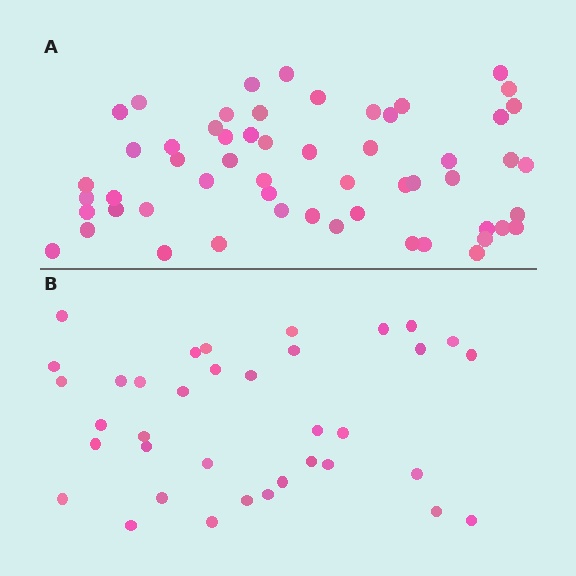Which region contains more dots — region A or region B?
Region A (the top region) has more dots.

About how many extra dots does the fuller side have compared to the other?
Region A has approximately 20 more dots than region B.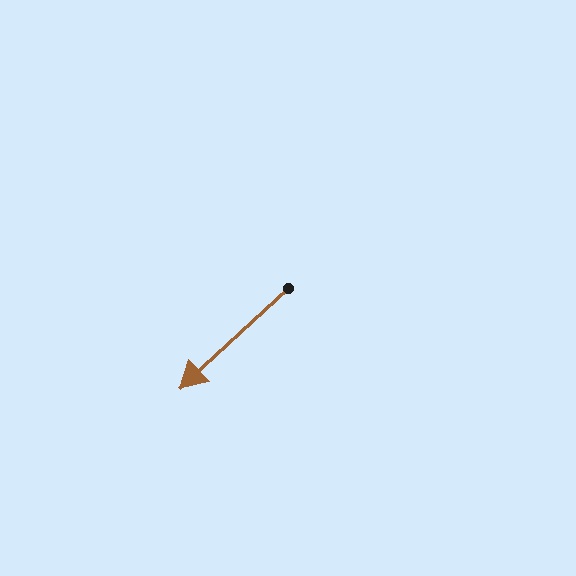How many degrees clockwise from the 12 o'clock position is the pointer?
Approximately 227 degrees.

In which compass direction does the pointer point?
Southwest.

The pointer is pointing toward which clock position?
Roughly 8 o'clock.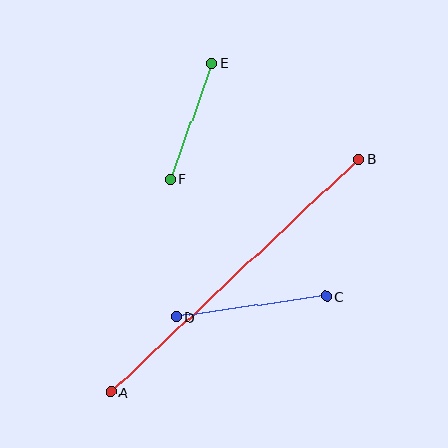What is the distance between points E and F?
The distance is approximately 124 pixels.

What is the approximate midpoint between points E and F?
The midpoint is at approximately (191, 121) pixels.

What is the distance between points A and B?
The distance is approximately 340 pixels.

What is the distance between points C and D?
The distance is approximately 152 pixels.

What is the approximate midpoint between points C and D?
The midpoint is at approximately (251, 306) pixels.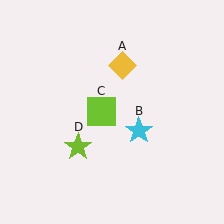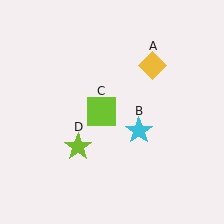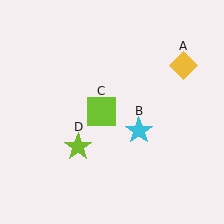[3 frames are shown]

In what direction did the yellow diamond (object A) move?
The yellow diamond (object A) moved right.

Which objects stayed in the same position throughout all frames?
Cyan star (object B) and lime square (object C) and lime star (object D) remained stationary.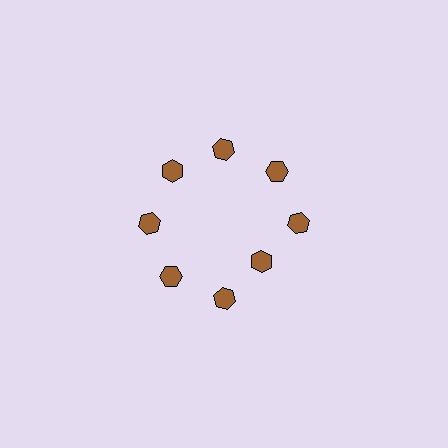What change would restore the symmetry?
The symmetry would be restored by moving it outward, back onto the ring so that all 8 hexagons sit at equal angles and equal distance from the center.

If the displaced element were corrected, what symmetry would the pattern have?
It would have 8-fold rotational symmetry — the pattern would map onto itself every 45 degrees.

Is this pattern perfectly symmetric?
No. The 8 brown hexagons are arranged in a ring, but one element near the 4 o'clock position is pulled inward toward the center, breaking the 8-fold rotational symmetry.